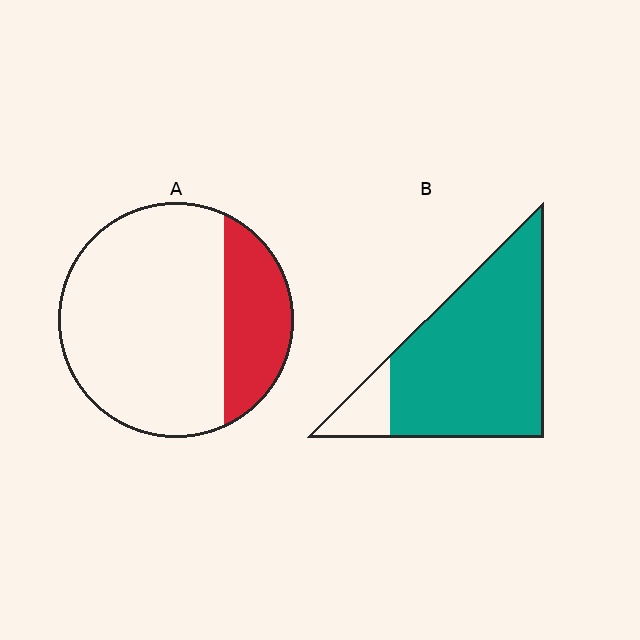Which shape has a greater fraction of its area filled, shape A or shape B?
Shape B.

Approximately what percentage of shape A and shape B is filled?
A is approximately 25% and B is approximately 90%.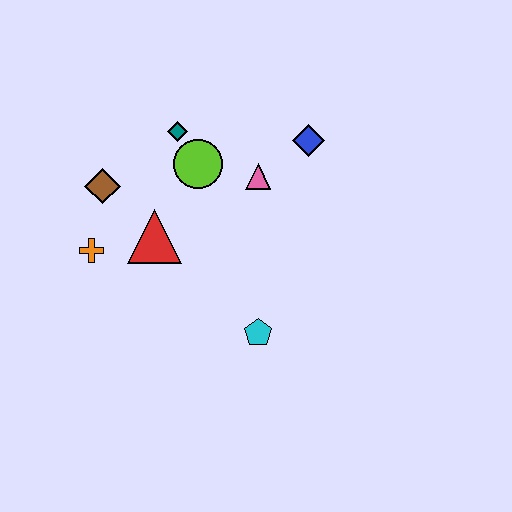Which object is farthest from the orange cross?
The blue diamond is farthest from the orange cross.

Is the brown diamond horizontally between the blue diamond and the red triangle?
No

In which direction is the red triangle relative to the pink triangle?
The red triangle is to the left of the pink triangle.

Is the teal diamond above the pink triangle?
Yes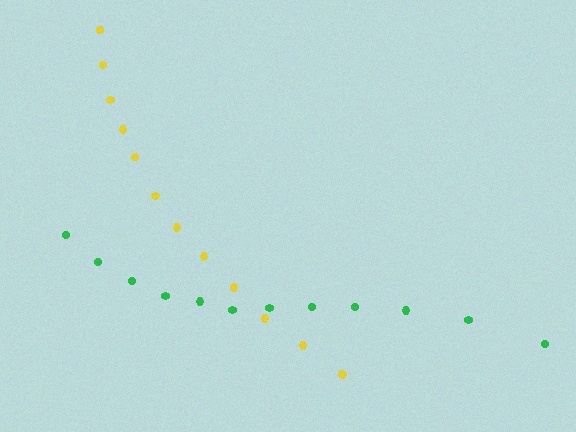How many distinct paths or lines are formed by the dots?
There are 2 distinct paths.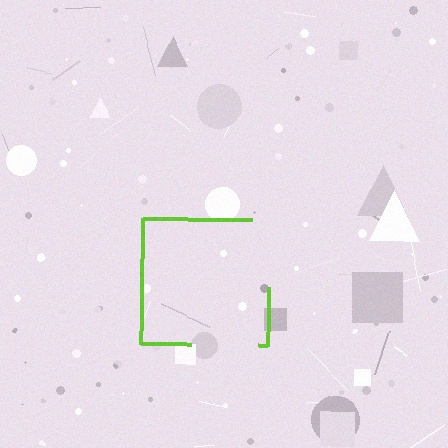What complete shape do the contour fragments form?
The contour fragments form a square.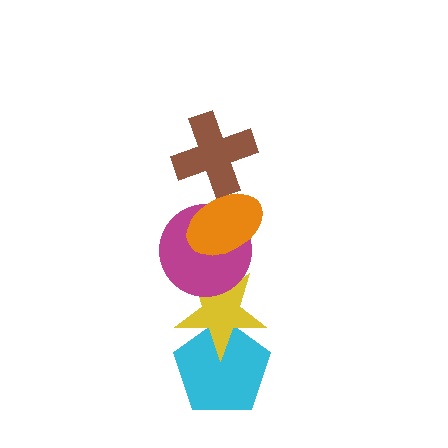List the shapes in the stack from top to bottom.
From top to bottom: the brown cross, the orange ellipse, the magenta circle, the yellow star, the cyan pentagon.